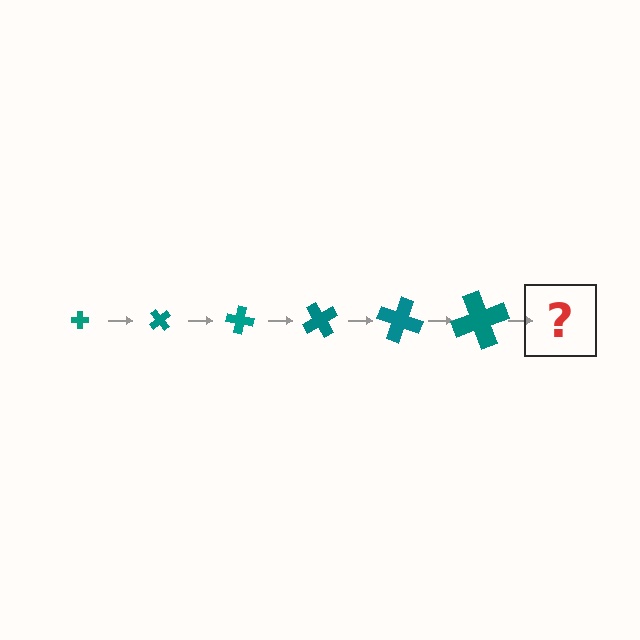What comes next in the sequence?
The next element should be a cross, larger than the previous one and rotated 300 degrees from the start.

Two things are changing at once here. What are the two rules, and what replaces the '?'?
The two rules are that the cross grows larger each step and it rotates 50 degrees each step. The '?' should be a cross, larger than the previous one and rotated 300 degrees from the start.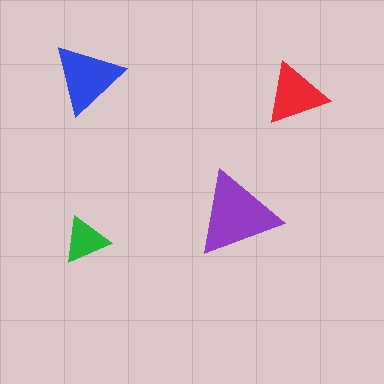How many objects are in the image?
There are 4 objects in the image.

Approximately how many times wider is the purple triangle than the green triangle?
About 2 times wider.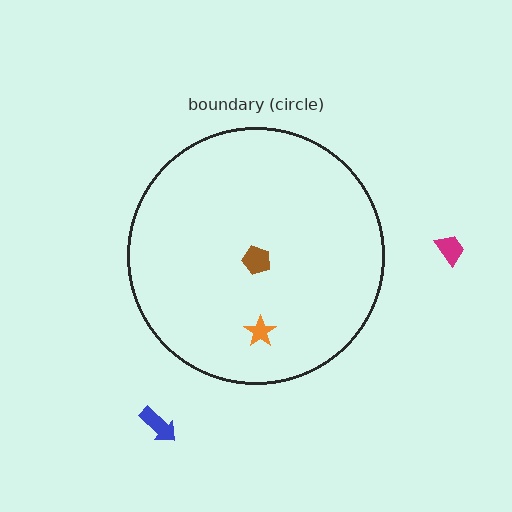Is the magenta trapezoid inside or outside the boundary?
Outside.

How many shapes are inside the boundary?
2 inside, 2 outside.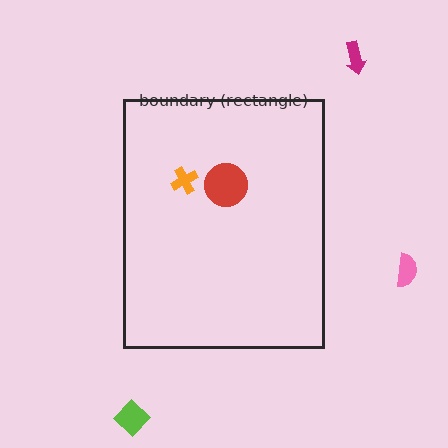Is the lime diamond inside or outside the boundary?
Outside.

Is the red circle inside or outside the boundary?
Inside.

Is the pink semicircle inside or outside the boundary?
Outside.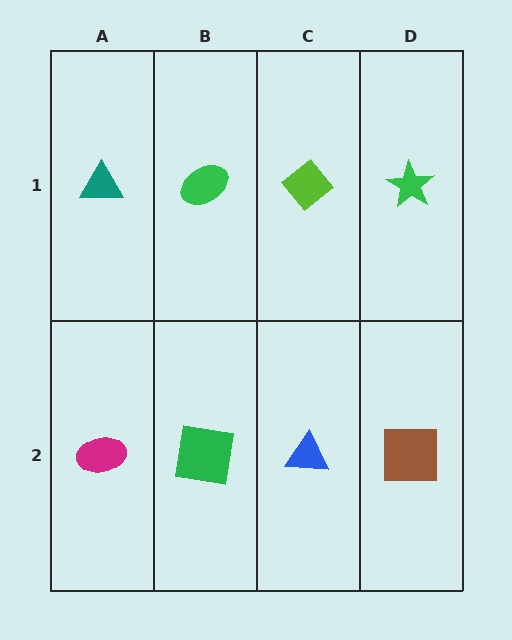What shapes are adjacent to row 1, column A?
A magenta ellipse (row 2, column A), a green ellipse (row 1, column B).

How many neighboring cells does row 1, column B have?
3.